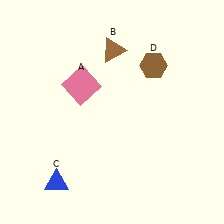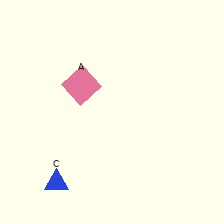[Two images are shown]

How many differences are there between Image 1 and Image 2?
There are 2 differences between the two images.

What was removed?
The brown hexagon (D), the brown triangle (B) were removed in Image 2.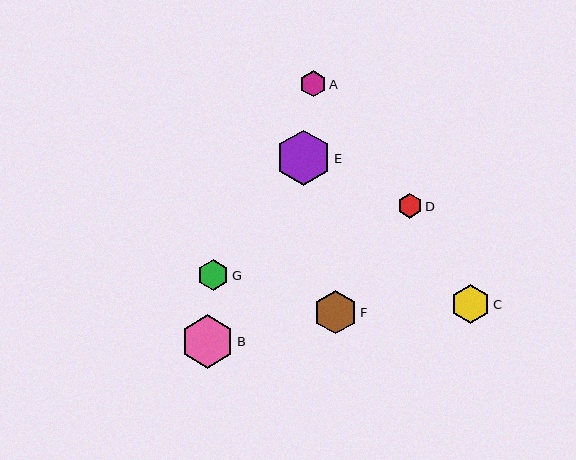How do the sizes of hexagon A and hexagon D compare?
Hexagon A and hexagon D are approximately the same size.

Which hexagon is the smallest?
Hexagon D is the smallest with a size of approximately 25 pixels.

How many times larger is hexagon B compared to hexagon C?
Hexagon B is approximately 1.4 times the size of hexagon C.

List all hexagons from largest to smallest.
From largest to smallest: E, B, F, C, G, A, D.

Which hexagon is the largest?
Hexagon E is the largest with a size of approximately 55 pixels.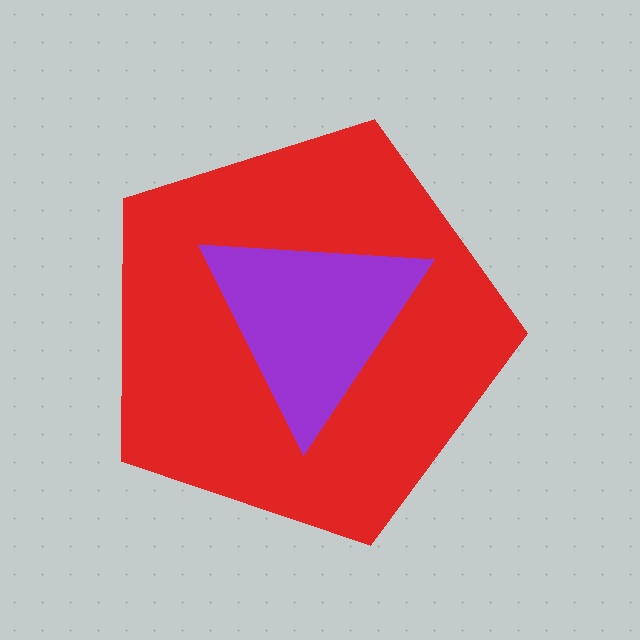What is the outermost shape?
The red pentagon.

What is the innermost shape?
The purple triangle.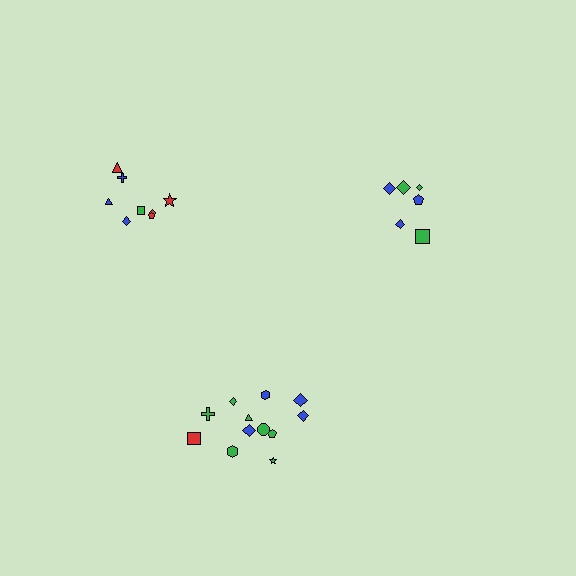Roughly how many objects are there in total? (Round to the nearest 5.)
Roughly 25 objects in total.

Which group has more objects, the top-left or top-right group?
The top-left group.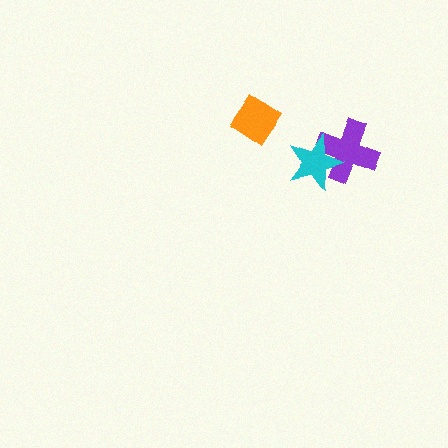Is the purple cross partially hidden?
Yes, it is partially covered by another shape.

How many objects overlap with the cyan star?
1 object overlaps with the cyan star.